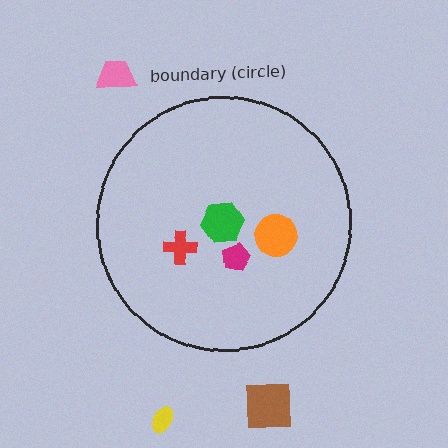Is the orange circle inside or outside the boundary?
Inside.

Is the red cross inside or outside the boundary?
Inside.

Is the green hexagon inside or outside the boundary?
Inside.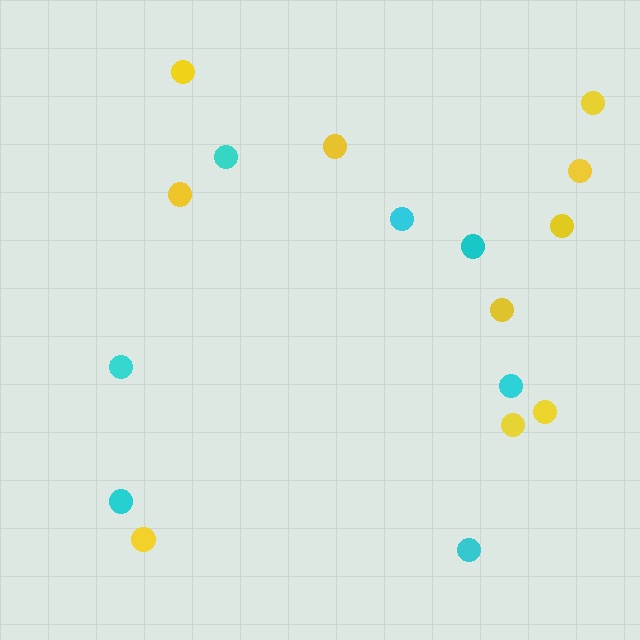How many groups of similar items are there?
There are 2 groups: one group of yellow circles (10) and one group of cyan circles (7).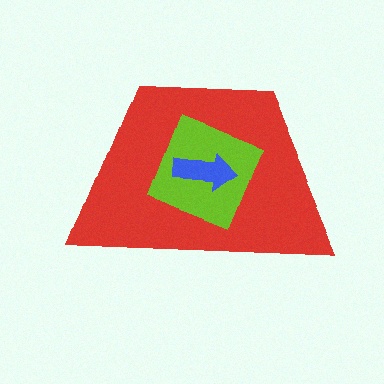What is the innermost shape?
The blue arrow.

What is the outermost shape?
The red trapezoid.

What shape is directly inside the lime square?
The blue arrow.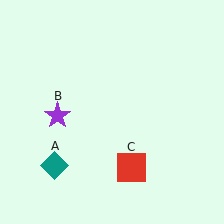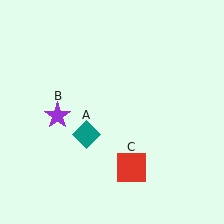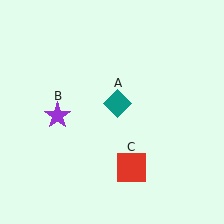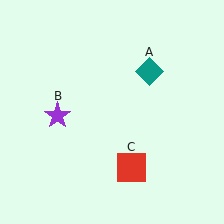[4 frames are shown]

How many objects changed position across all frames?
1 object changed position: teal diamond (object A).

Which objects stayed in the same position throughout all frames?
Purple star (object B) and red square (object C) remained stationary.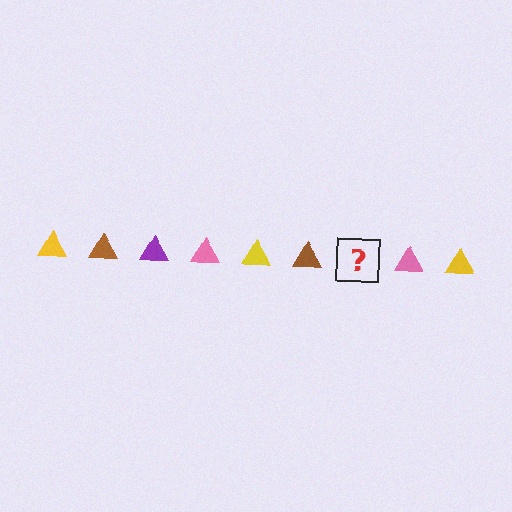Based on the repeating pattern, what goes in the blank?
The blank should be a purple triangle.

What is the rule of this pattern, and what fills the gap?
The rule is that the pattern cycles through yellow, brown, purple, pink triangles. The gap should be filled with a purple triangle.